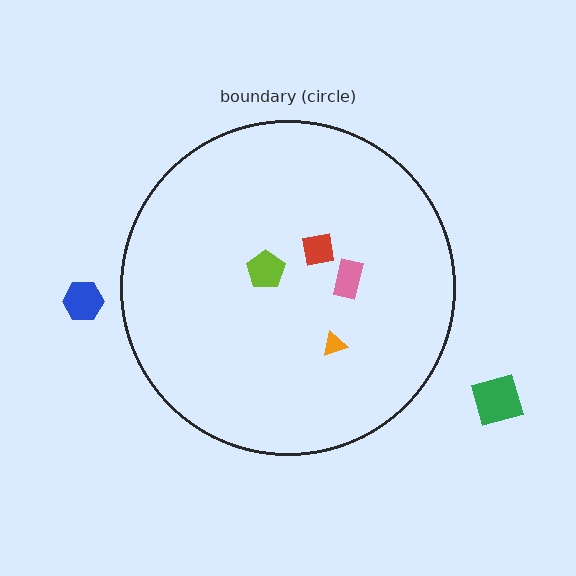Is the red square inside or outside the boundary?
Inside.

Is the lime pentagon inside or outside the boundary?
Inside.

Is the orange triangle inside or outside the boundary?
Inside.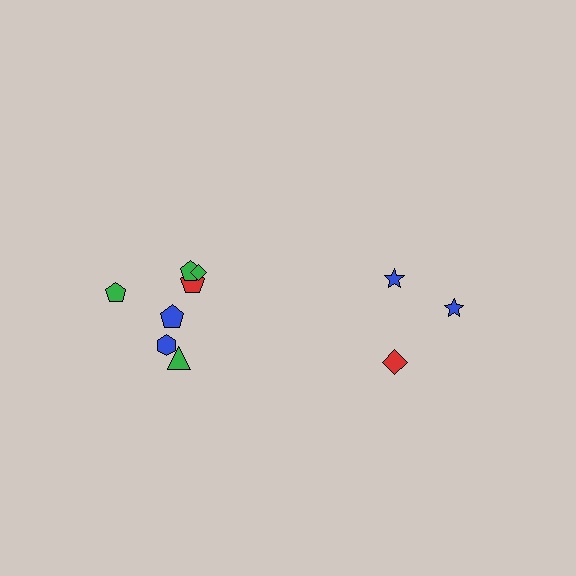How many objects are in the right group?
There are 3 objects.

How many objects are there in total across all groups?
There are 10 objects.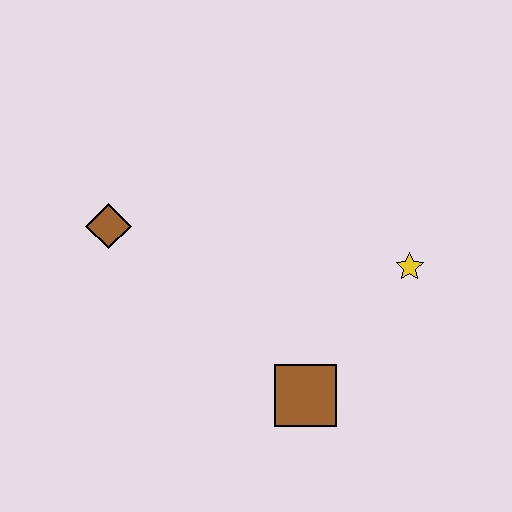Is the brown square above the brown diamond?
No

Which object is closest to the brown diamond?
The brown square is closest to the brown diamond.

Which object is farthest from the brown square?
The brown diamond is farthest from the brown square.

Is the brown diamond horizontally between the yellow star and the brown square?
No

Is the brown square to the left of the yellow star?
Yes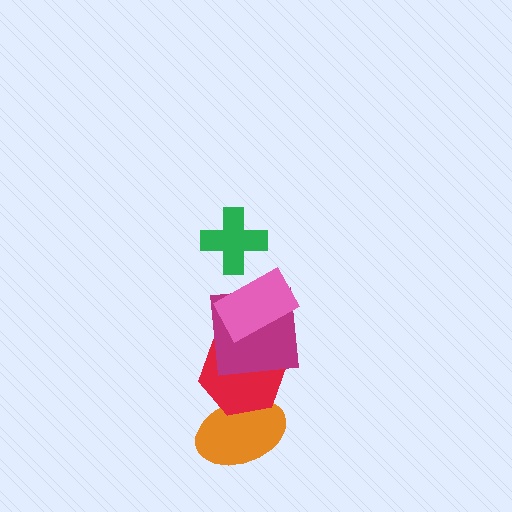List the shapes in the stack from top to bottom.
From top to bottom: the green cross, the pink rectangle, the magenta square, the red hexagon, the orange ellipse.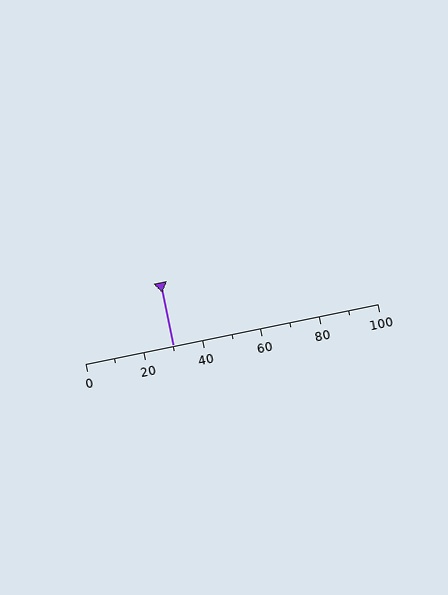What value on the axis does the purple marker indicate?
The marker indicates approximately 30.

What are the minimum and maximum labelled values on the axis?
The axis runs from 0 to 100.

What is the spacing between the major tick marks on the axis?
The major ticks are spaced 20 apart.